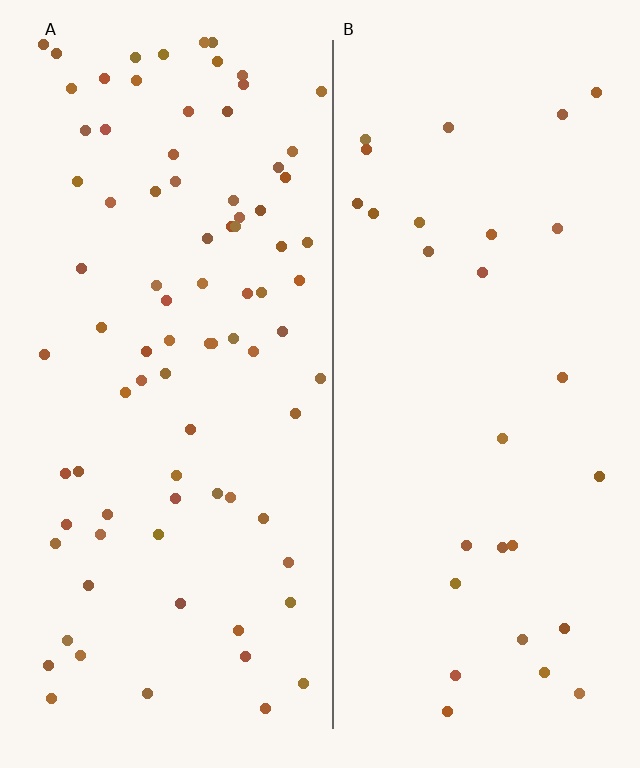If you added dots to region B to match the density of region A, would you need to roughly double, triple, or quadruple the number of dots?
Approximately triple.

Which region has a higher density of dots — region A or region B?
A (the left).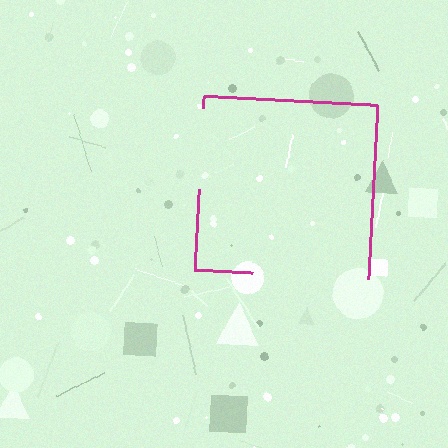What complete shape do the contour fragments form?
The contour fragments form a square.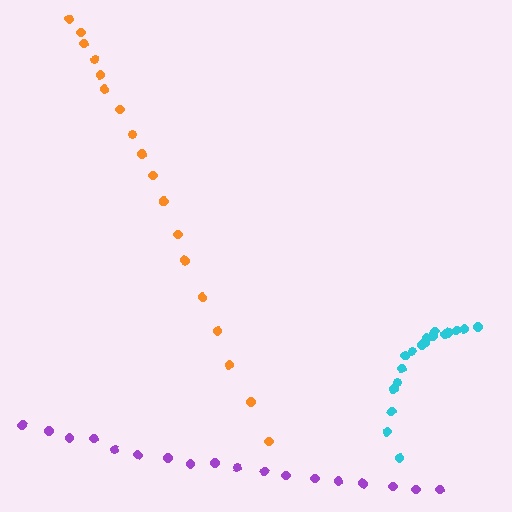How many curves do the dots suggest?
There are 3 distinct paths.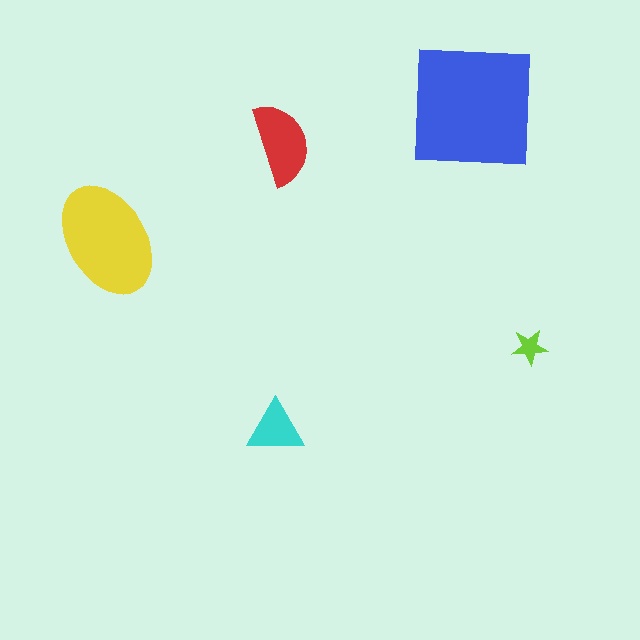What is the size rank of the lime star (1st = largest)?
5th.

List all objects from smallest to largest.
The lime star, the cyan triangle, the red semicircle, the yellow ellipse, the blue square.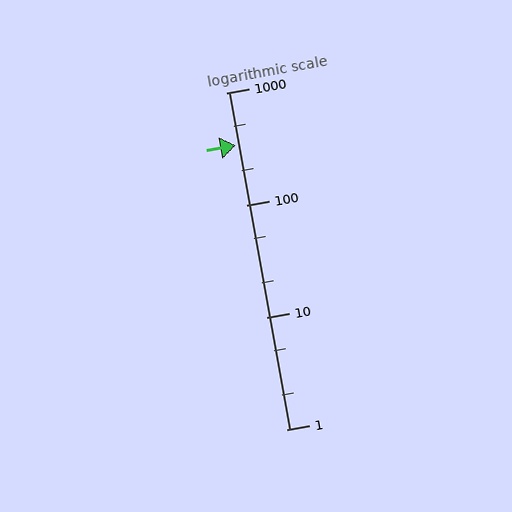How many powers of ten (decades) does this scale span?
The scale spans 3 decades, from 1 to 1000.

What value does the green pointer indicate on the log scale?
The pointer indicates approximately 340.